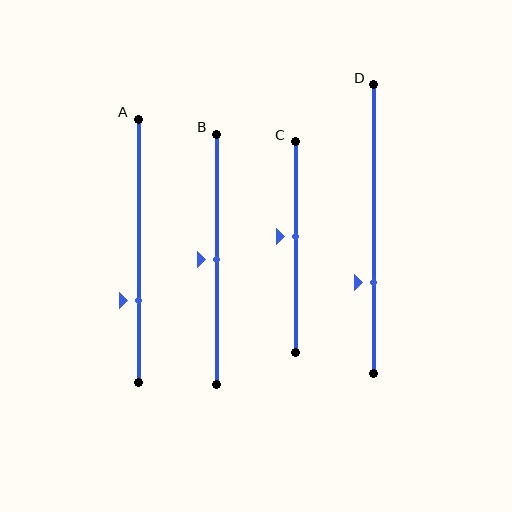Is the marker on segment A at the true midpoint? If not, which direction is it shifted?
No, the marker on segment A is shifted downward by about 19% of the segment length.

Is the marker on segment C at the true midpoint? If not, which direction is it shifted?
No, the marker on segment C is shifted upward by about 5% of the segment length.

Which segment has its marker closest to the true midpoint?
Segment B has its marker closest to the true midpoint.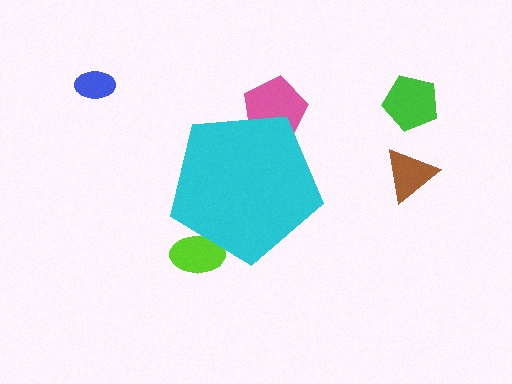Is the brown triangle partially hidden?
No, the brown triangle is fully visible.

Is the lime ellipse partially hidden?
Yes, the lime ellipse is partially hidden behind the cyan pentagon.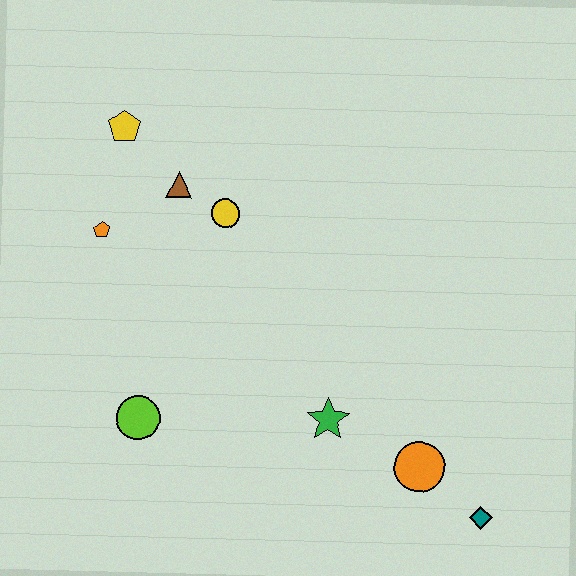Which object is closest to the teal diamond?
The orange circle is closest to the teal diamond.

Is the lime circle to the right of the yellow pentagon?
Yes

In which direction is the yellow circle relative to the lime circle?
The yellow circle is above the lime circle.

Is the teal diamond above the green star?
No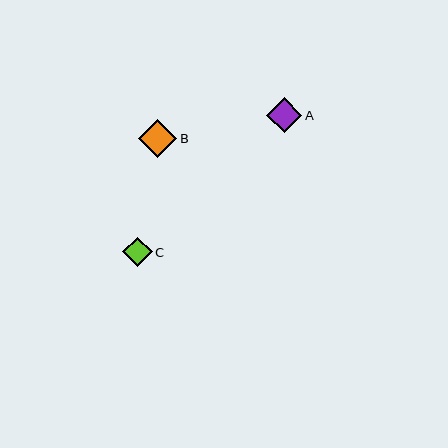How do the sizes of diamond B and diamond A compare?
Diamond B and diamond A are approximately the same size.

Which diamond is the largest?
Diamond B is the largest with a size of approximately 39 pixels.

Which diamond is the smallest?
Diamond C is the smallest with a size of approximately 30 pixels.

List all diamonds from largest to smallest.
From largest to smallest: B, A, C.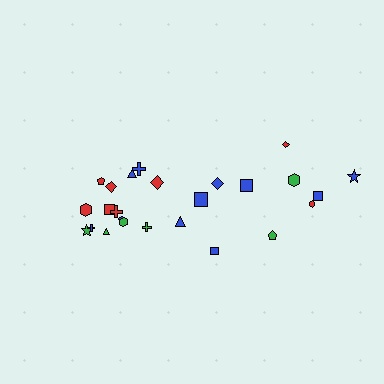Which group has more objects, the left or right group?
The left group.